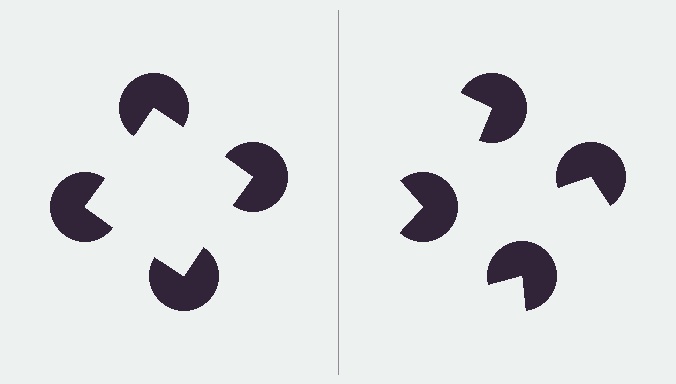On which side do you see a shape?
An illusory square appears on the left side. On the right side the wedge cuts are rotated, so no coherent shape forms.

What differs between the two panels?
The pac-man discs are positioned identically on both sides; only the wedge orientations differ. On the left they align to a square; on the right they are misaligned.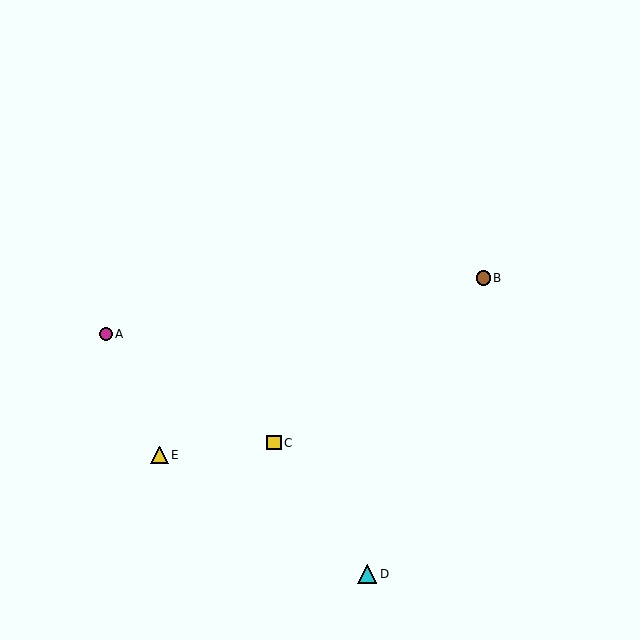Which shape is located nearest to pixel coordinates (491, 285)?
The brown circle (labeled B) at (483, 278) is nearest to that location.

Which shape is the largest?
The cyan triangle (labeled D) is the largest.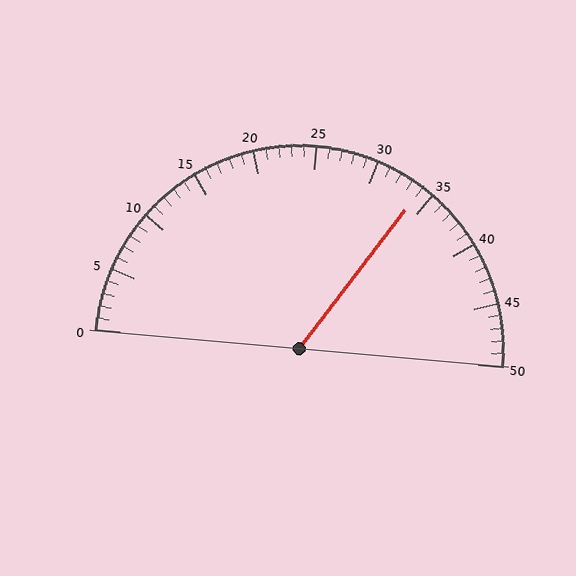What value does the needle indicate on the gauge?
The needle indicates approximately 34.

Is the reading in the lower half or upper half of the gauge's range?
The reading is in the upper half of the range (0 to 50).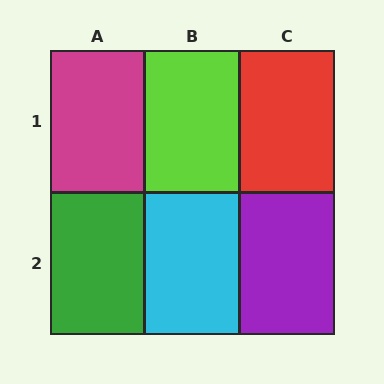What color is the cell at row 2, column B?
Cyan.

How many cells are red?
1 cell is red.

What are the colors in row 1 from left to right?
Magenta, lime, red.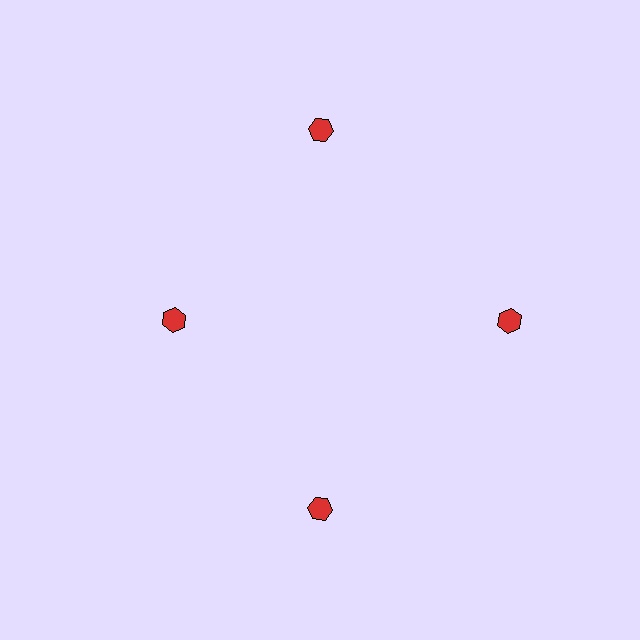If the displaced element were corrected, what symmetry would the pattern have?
It would have 4-fold rotational symmetry — the pattern would map onto itself every 90 degrees.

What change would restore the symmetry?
The symmetry would be restored by moving it outward, back onto the ring so that all 4 hexagons sit at equal angles and equal distance from the center.